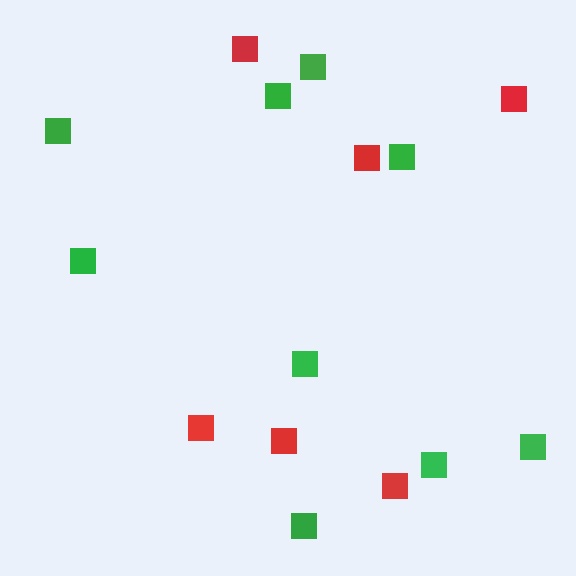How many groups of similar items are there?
There are 2 groups: one group of red squares (6) and one group of green squares (9).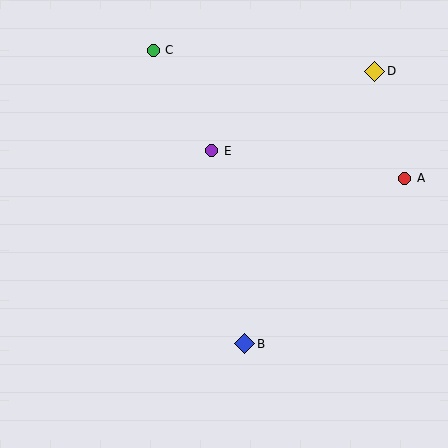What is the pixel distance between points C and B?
The distance between C and B is 307 pixels.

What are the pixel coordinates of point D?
Point D is at (375, 71).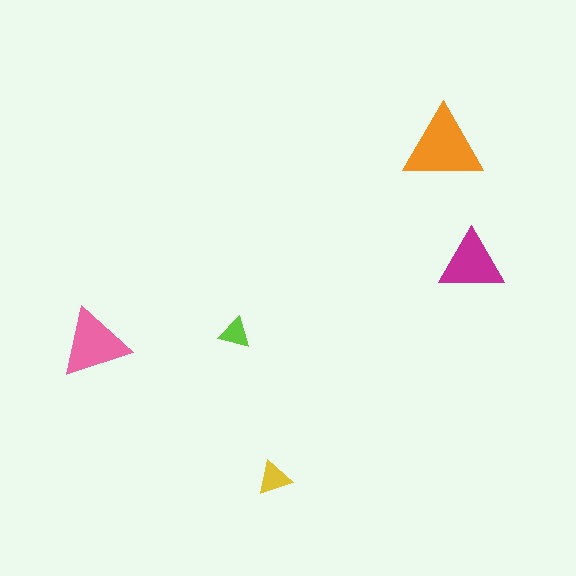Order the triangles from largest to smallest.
the orange one, the pink one, the magenta one, the yellow one, the lime one.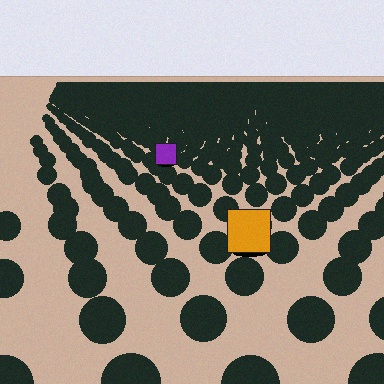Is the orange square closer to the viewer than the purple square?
Yes. The orange square is closer — you can tell from the texture gradient: the ground texture is coarser near it.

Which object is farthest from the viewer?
The purple square is farthest from the viewer. It appears smaller and the ground texture around it is denser.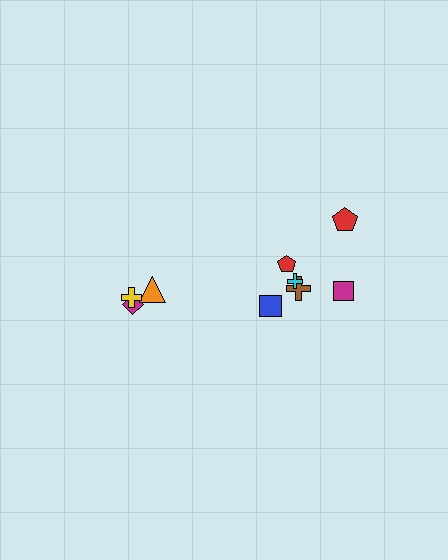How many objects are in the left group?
There are 3 objects.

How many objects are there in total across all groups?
There are 9 objects.